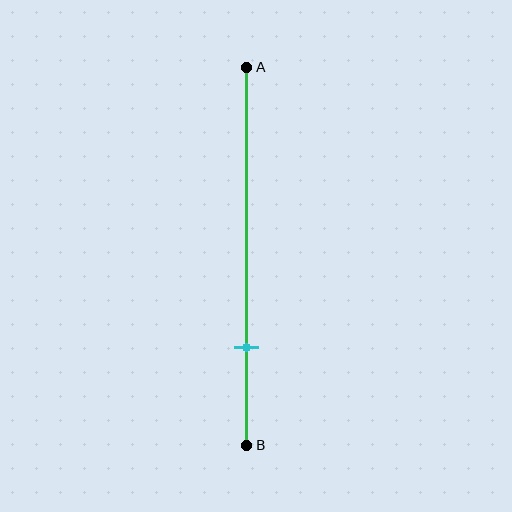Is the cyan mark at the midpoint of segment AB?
No, the mark is at about 75% from A, not at the 50% midpoint.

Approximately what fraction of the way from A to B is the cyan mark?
The cyan mark is approximately 75% of the way from A to B.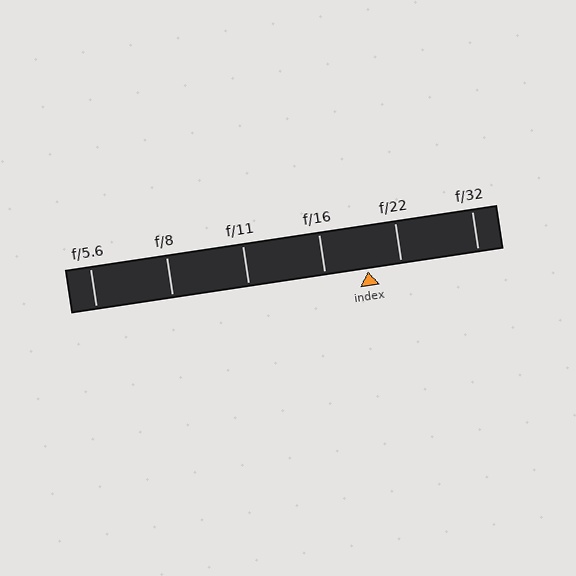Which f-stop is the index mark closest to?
The index mark is closest to f/22.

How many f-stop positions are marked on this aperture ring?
There are 6 f-stop positions marked.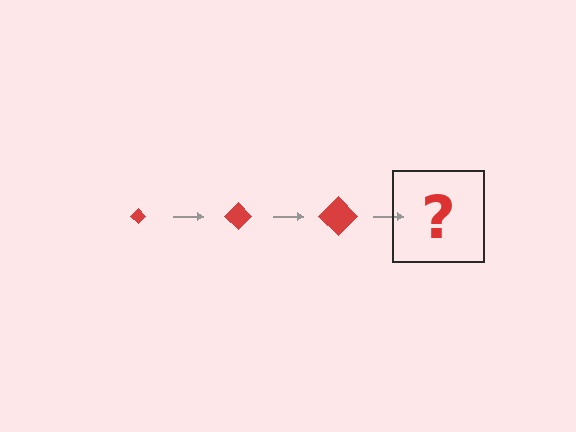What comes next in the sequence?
The next element should be a red diamond, larger than the previous one.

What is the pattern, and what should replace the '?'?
The pattern is that the diamond gets progressively larger each step. The '?' should be a red diamond, larger than the previous one.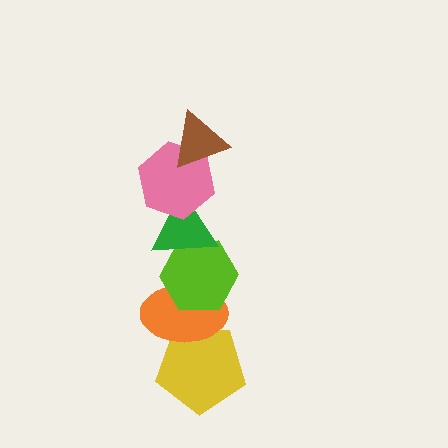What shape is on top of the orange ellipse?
The lime hexagon is on top of the orange ellipse.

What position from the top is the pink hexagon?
The pink hexagon is 2nd from the top.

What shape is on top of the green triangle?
The pink hexagon is on top of the green triangle.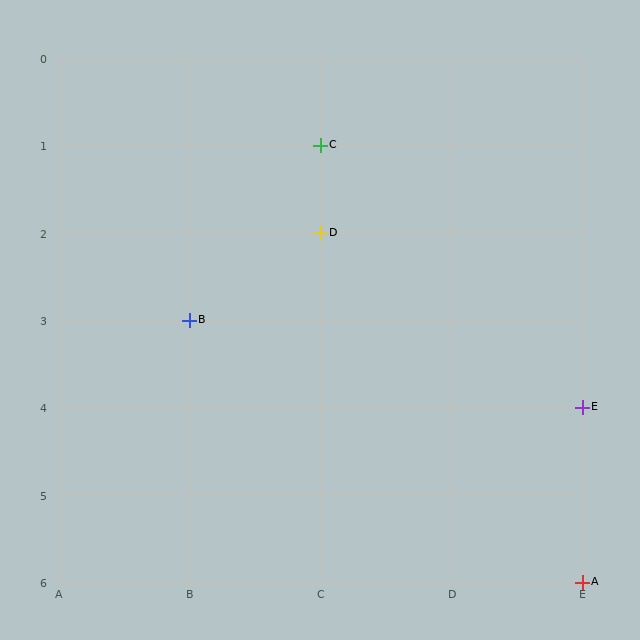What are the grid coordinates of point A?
Point A is at grid coordinates (E, 6).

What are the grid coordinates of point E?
Point E is at grid coordinates (E, 4).